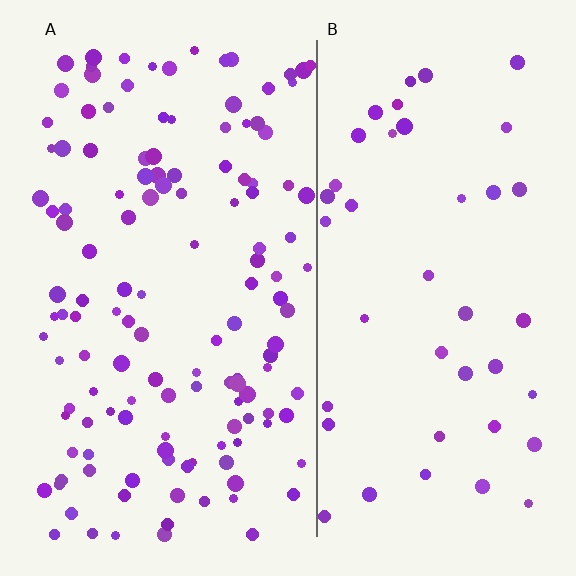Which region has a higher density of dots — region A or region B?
A (the left).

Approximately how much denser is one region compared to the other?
Approximately 3.1× — region A over region B.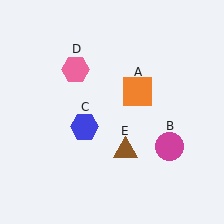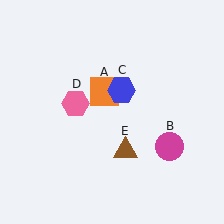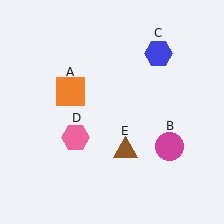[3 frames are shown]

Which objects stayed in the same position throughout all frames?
Magenta circle (object B) and brown triangle (object E) remained stationary.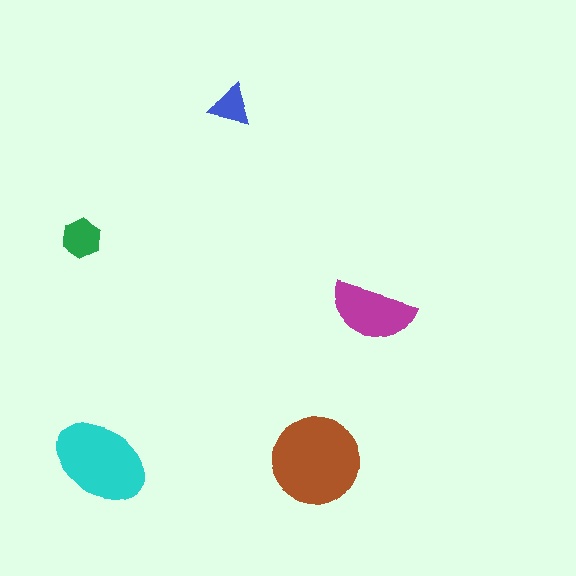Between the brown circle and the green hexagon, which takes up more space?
The brown circle.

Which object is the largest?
The brown circle.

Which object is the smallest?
The blue triangle.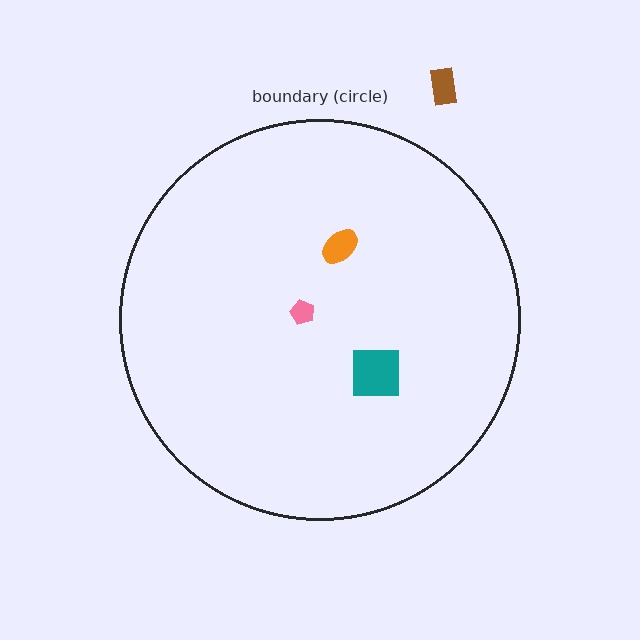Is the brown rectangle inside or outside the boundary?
Outside.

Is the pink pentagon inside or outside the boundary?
Inside.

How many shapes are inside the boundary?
3 inside, 1 outside.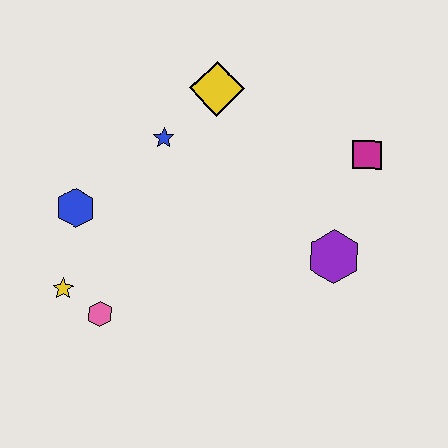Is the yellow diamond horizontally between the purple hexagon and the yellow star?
Yes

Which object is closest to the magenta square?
The purple hexagon is closest to the magenta square.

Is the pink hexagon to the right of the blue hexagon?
Yes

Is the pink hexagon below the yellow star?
Yes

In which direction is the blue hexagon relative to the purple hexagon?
The blue hexagon is to the left of the purple hexagon.